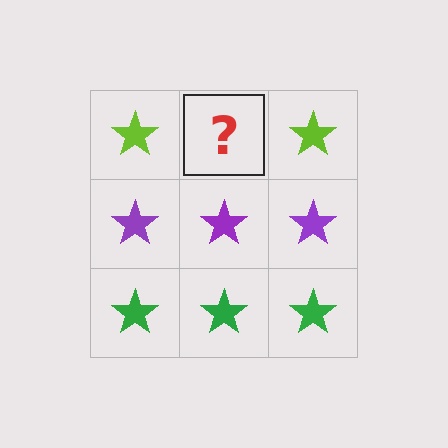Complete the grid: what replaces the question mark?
The question mark should be replaced with a lime star.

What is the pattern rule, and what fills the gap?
The rule is that each row has a consistent color. The gap should be filled with a lime star.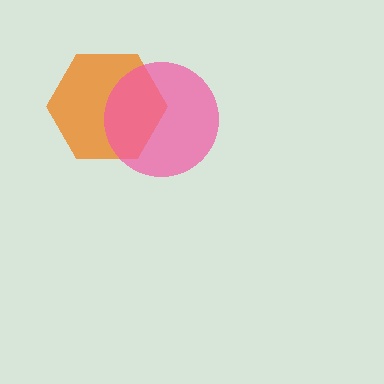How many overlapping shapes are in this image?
There are 2 overlapping shapes in the image.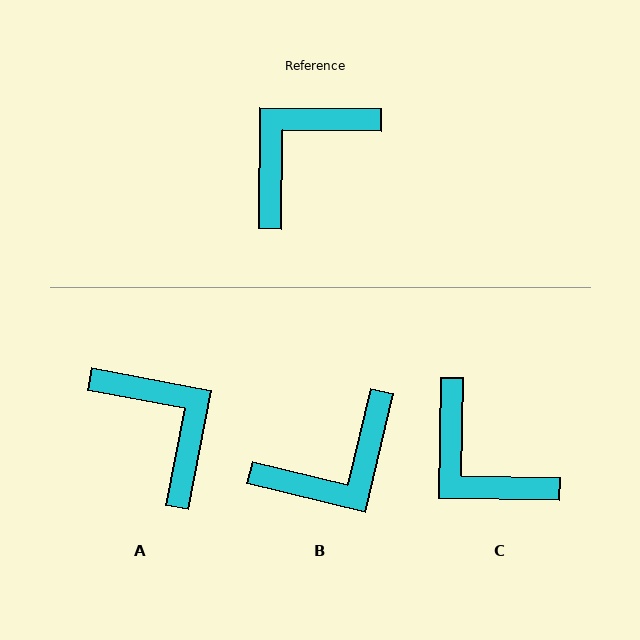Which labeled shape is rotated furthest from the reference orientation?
B, about 167 degrees away.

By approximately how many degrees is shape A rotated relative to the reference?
Approximately 100 degrees clockwise.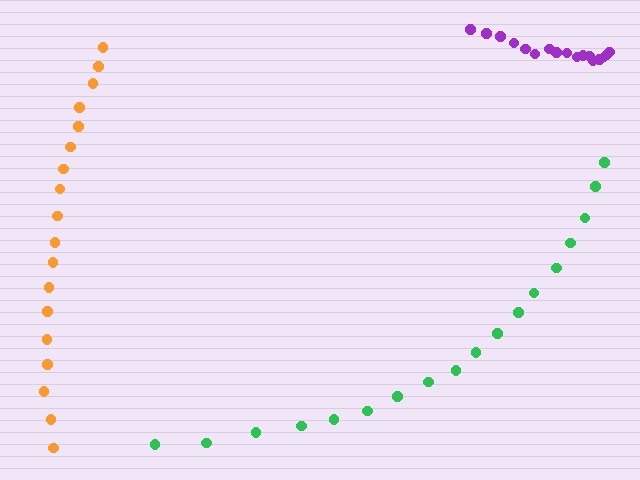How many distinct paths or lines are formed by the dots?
There are 3 distinct paths.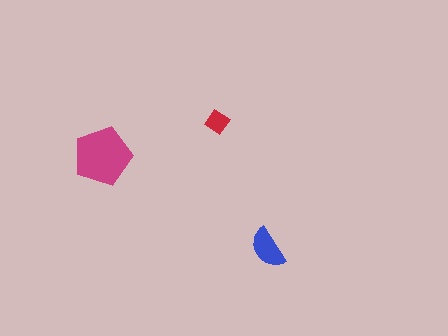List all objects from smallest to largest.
The red diamond, the blue semicircle, the magenta pentagon.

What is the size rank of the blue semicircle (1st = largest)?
2nd.